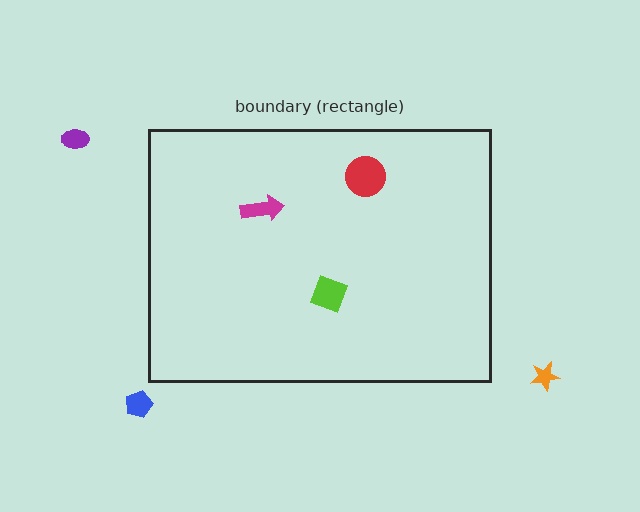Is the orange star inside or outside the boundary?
Outside.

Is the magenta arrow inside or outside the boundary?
Inside.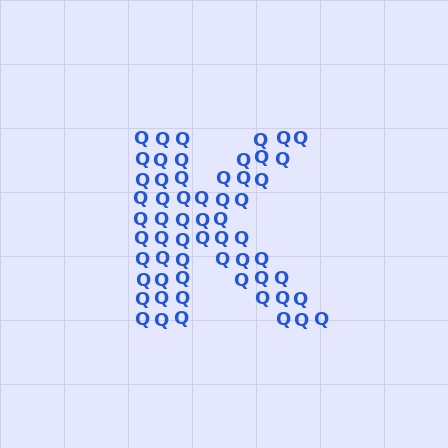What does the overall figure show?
The overall figure shows the letter K.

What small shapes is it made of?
It is made of small letter Q's.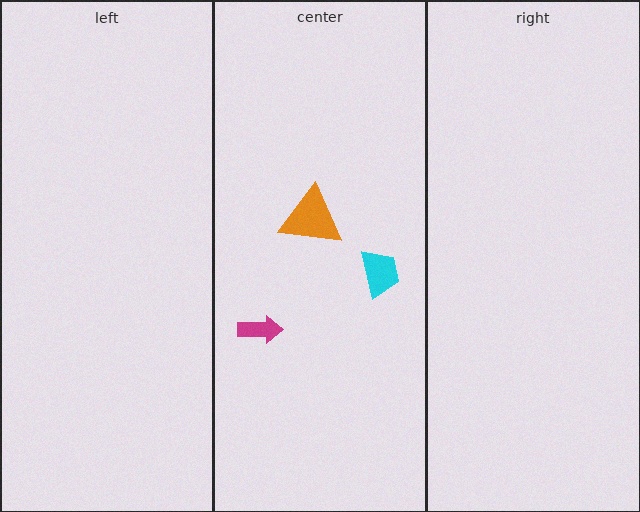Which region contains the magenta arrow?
The center region.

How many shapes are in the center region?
3.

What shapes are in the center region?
The cyan trapezoid, the magenta arrow, the orange triangle.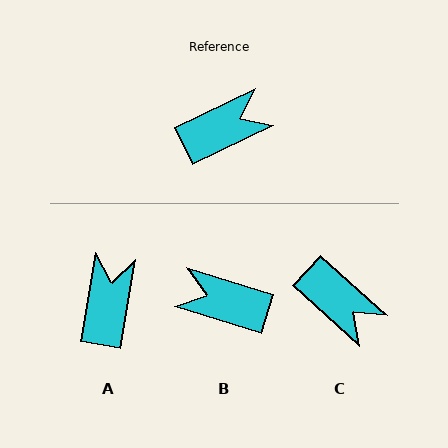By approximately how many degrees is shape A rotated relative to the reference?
Approximately 54 degrees counter-clockwise.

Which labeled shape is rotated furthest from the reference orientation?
B, about 137 degrees away.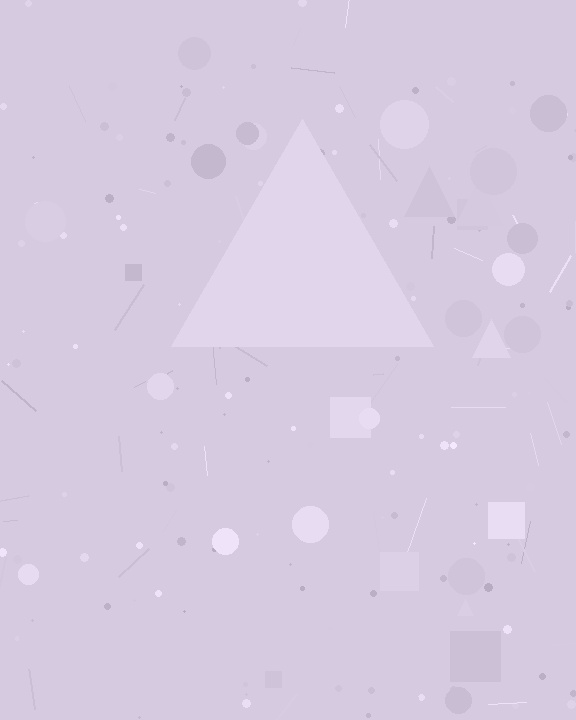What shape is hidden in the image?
A triangle is hidden in the image.